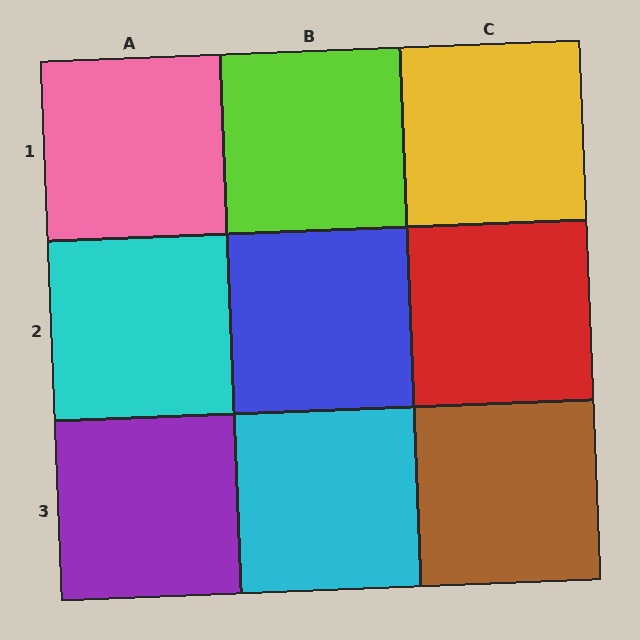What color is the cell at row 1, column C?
Yellow.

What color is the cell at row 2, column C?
Red.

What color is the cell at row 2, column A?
Cyan.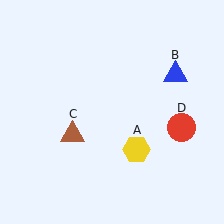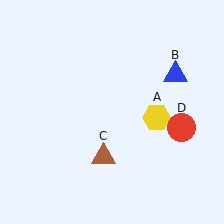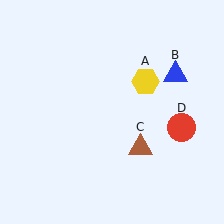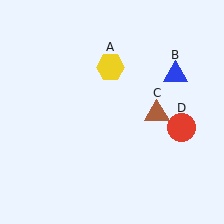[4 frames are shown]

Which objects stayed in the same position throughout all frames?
Blue triangle (object B) and red circle (object D) remained stationary.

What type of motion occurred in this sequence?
The yellow hexagon (object A), brown triangle (object C) rotated counterclockwise around the center of the scene.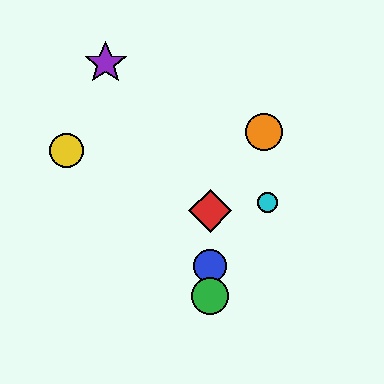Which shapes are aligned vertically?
The red diamond, the blue circle, the green circle are aligned vertically.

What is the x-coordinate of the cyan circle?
The cyan circle is at x≈268.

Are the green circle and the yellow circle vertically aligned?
No, the green circle is at x≈210 and the yellow circle is at x≈66.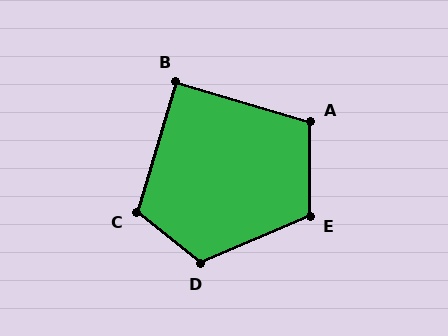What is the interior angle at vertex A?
Approximately 106 degrees (obtuse).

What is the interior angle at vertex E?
Approximately 114 degrees (obtuse).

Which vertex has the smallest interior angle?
B, at approximately 91 degrees.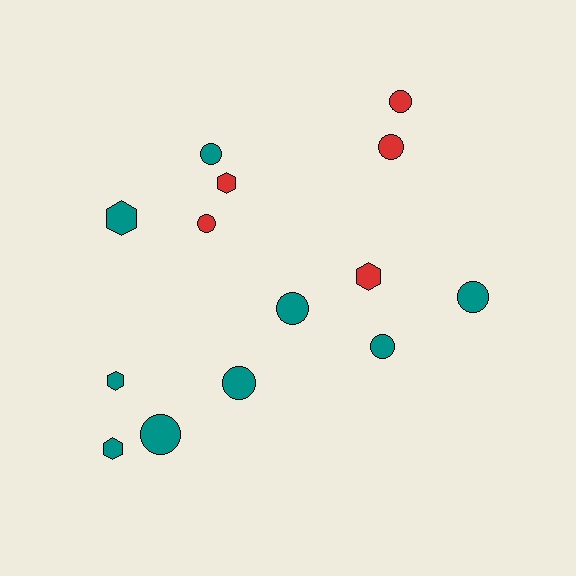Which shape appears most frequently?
Circle, with 9 objects.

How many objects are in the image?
There are 14 objects.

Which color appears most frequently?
Teal, with 9 objects.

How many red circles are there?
There are 3 red circles.